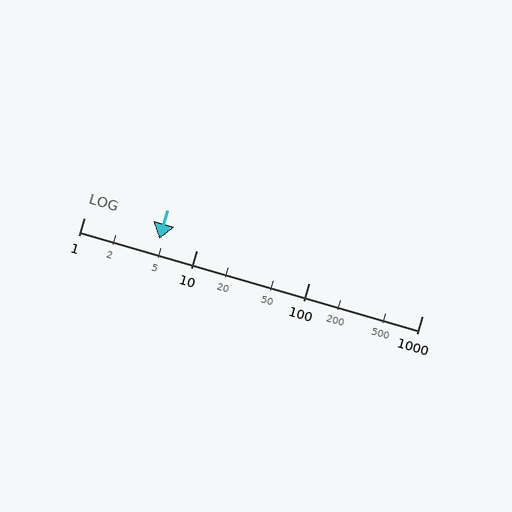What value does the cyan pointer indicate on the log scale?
The pointer indicates approximately 4.7.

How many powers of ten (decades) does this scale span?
The scale spans 3 decades, from 1 to 1000.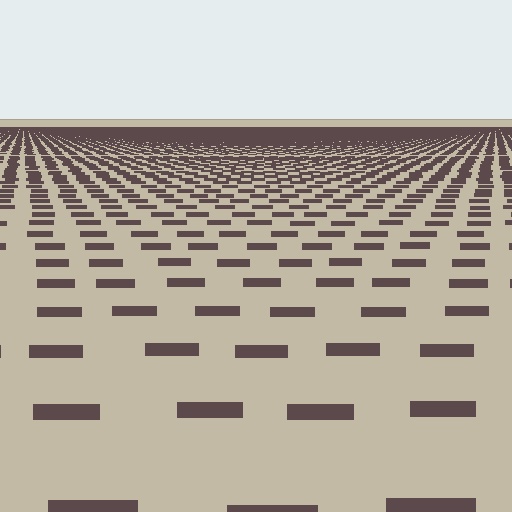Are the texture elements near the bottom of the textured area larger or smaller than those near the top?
Larger. Near the bottom, elements are closer to the viewer and appear at a bigger on-screen size.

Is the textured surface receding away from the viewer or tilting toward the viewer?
The surface is receding away from the viewer. Texture elements get smaller and denser toward the top.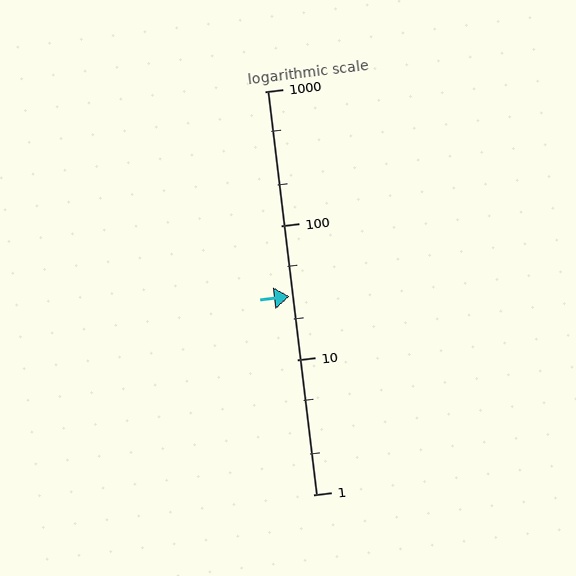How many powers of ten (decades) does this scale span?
The scale spans 3 decades, from 1 to 1000.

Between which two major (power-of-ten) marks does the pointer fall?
The pointer is between 10 and 100.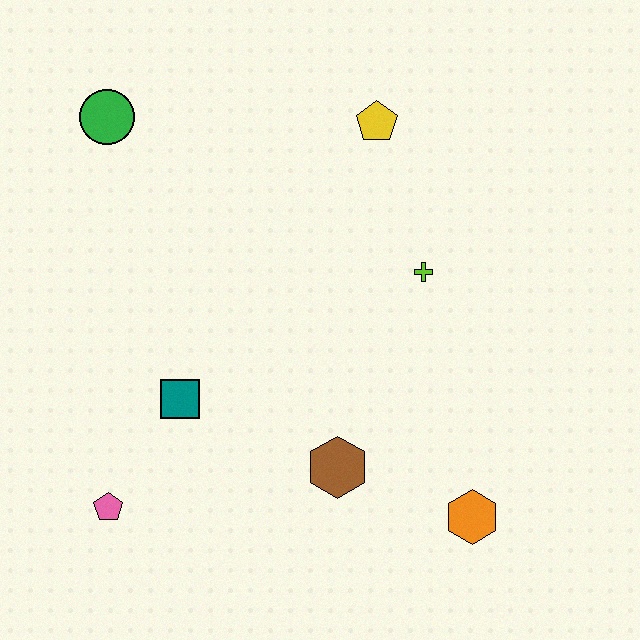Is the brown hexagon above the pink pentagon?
Yes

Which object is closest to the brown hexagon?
The orange hexagon is closest to the brown hexagon.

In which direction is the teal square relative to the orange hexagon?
The teal square is to the left of the orange hexagon.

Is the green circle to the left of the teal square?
Yes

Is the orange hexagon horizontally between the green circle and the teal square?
No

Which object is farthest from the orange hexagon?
The green circle is farthest from the orange hexagon.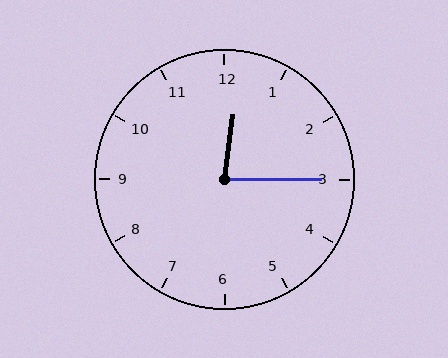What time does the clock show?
12:15.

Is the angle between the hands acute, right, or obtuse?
It is acute.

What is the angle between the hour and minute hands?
Approximately 82 degrees.